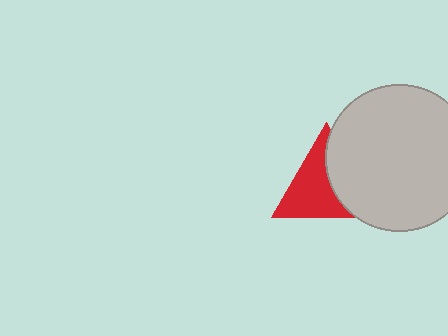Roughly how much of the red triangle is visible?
About half of it is visible (roughly 59%).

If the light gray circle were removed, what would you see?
You would see the complete red triangle.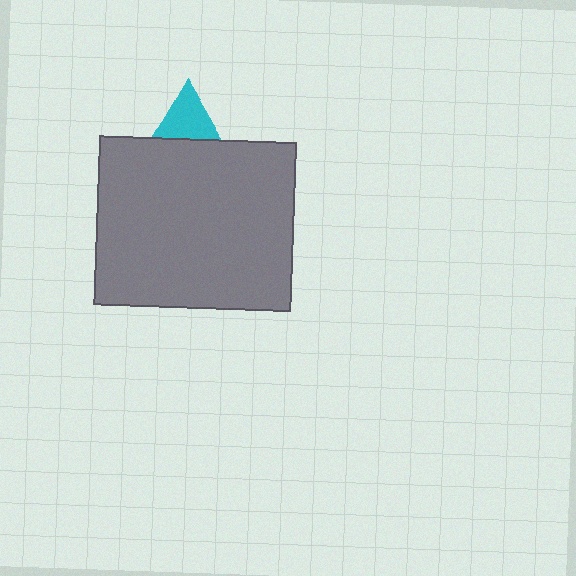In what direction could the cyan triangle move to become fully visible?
The cyan triangle could move up. That would shift it out from behind the gray rectangle entirely.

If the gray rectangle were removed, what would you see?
You would see the complete cyan triangle.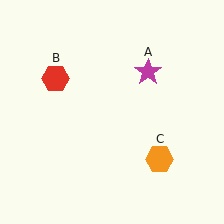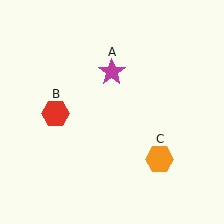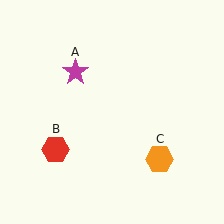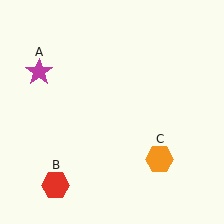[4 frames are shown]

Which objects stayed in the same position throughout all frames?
Orange hexagon (object C) remained stationary.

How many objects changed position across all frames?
2 objects changed position: magenta star (object A), red hexagon (object B).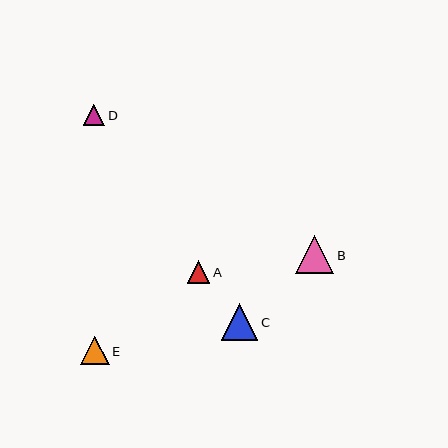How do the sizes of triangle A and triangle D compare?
Triangle A and triangle D are approximately the same size.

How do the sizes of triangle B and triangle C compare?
Triangle B and triangle C are approximately the same size.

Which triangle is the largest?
Triangle B is the largest with a size of approximately 38 pixels.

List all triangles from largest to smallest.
From largest to smallest: B, C, E, A, D.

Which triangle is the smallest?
Triangle D is the smallest with a size of approximately 21 pixels.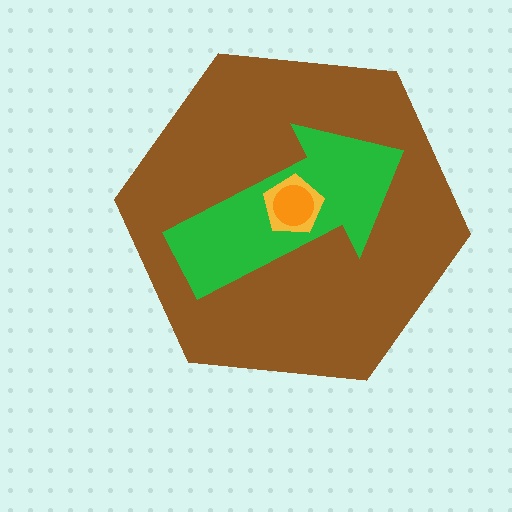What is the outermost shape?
The brown hexagon.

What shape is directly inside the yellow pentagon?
The orange circle.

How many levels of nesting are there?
4.